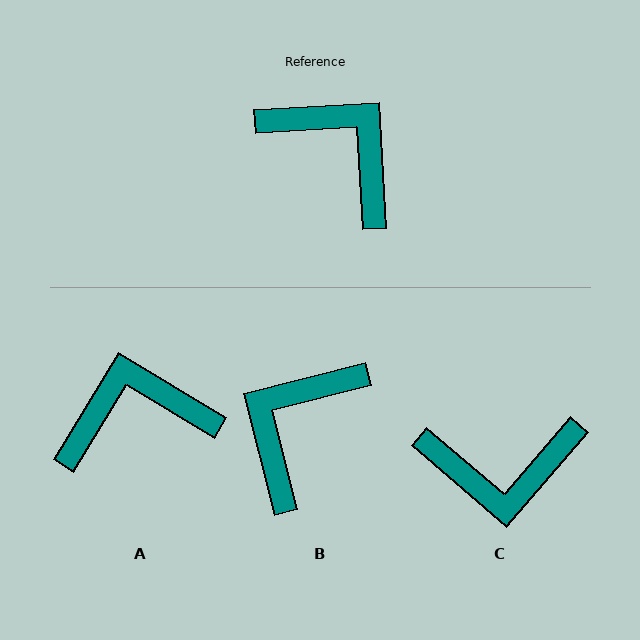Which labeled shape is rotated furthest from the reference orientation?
C, about 134 degrees away.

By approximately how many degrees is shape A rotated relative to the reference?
Approximately 56 degrees counter-clockwise.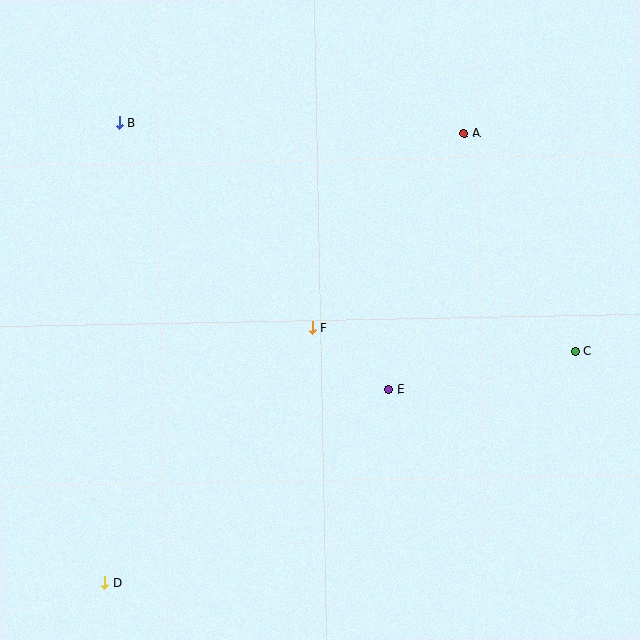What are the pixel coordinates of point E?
Point E is at (389, 390).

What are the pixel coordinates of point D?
Point D is at (105, 583).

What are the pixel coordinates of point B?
Point B is at (119, 123).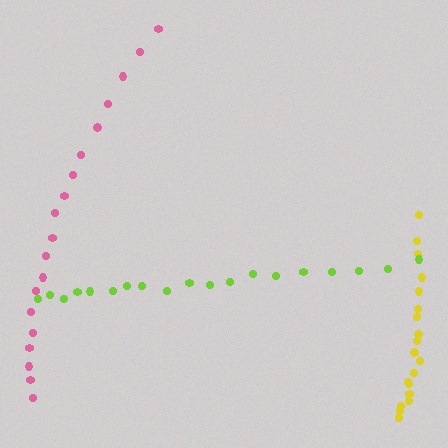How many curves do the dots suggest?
There are 3 distinct paths.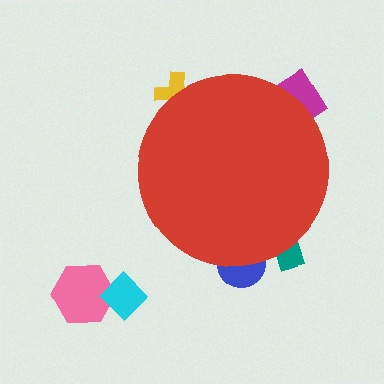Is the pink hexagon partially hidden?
No, the pink hexagon is fully visible.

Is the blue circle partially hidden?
Yes, the blue circle is partially hidden behind the red circle.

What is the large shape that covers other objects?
A red circle.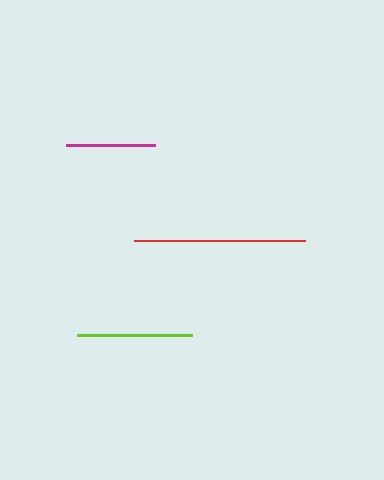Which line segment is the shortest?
The magenta line is the shortest at approximately 89 pixels.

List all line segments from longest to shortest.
From longest to shortest: red, lime, magenta.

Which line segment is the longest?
The red line is the longest at approximately 171 pixels.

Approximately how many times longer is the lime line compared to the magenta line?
The lime line is approximately 1.3 times the length of the magenta line.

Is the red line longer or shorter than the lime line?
The red line is longer than the lime line.